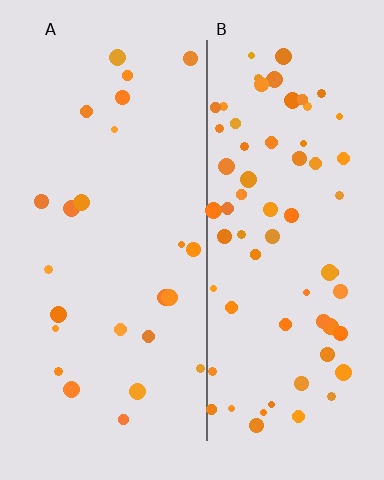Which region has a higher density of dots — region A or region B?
B (the right).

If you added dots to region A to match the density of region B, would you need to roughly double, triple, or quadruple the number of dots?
Approximately triple.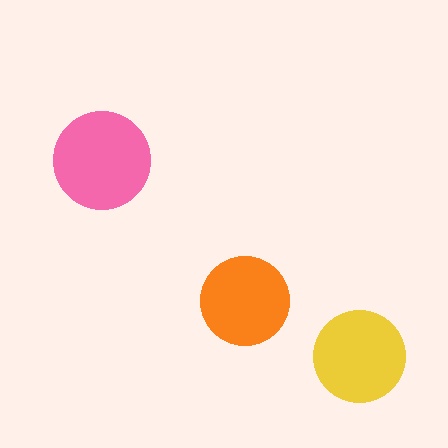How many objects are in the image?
There are 3 objects in the image.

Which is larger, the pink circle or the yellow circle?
The pink one.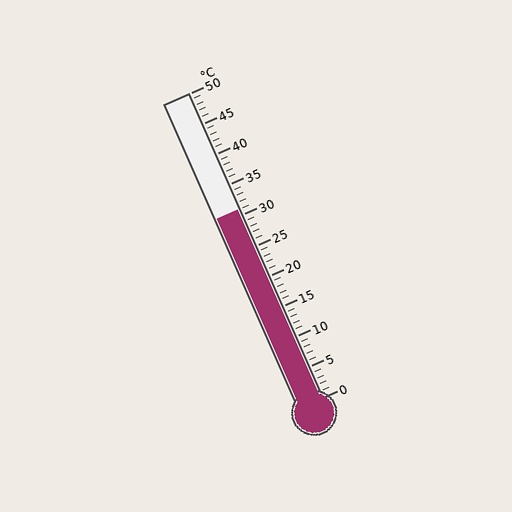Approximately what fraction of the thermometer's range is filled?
The thermometer is filled to approximately 60% of its range.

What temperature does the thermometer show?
The thermometer shows approximately 31°C.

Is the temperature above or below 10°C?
The temperature is above 10°C.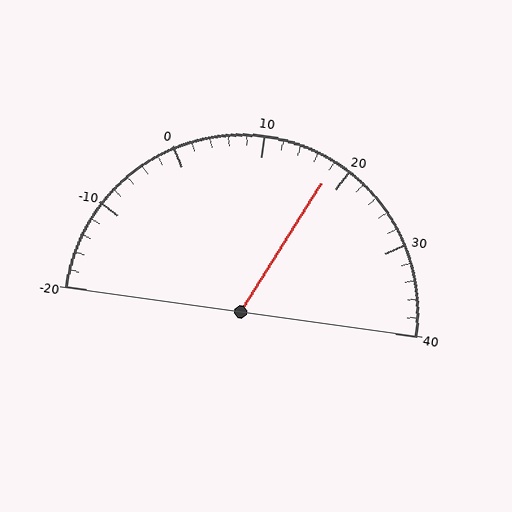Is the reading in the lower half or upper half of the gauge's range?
The reading is in the upper half of the range (-20 to 40).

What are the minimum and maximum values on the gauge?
The gauge ranges from -20 to 40.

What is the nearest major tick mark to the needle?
The nearest major tick mark is 20.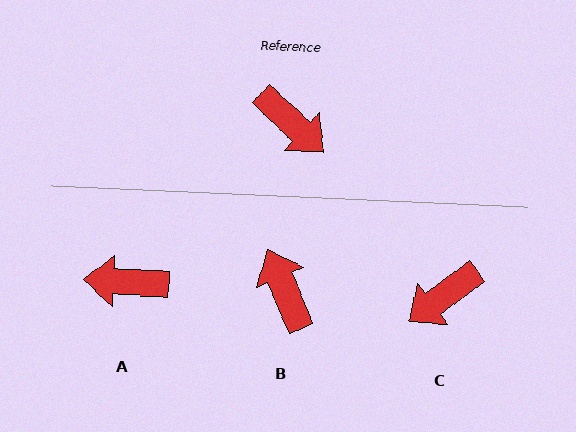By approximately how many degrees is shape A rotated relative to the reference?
Approximately 140 degrees clockwise.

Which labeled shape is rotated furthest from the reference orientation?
B, about 156 degrees away.